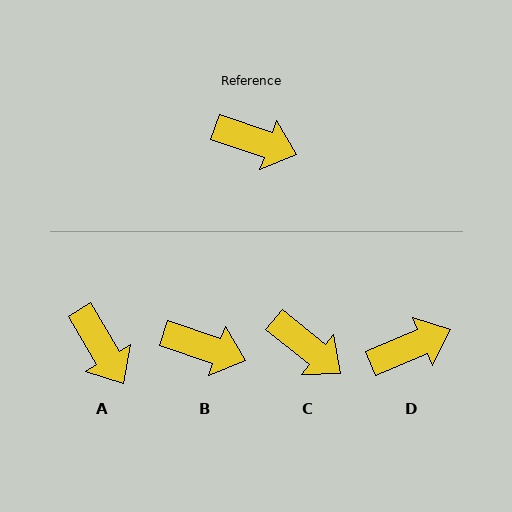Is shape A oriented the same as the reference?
No, it is off by about 41 degrees.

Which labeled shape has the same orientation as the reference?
B.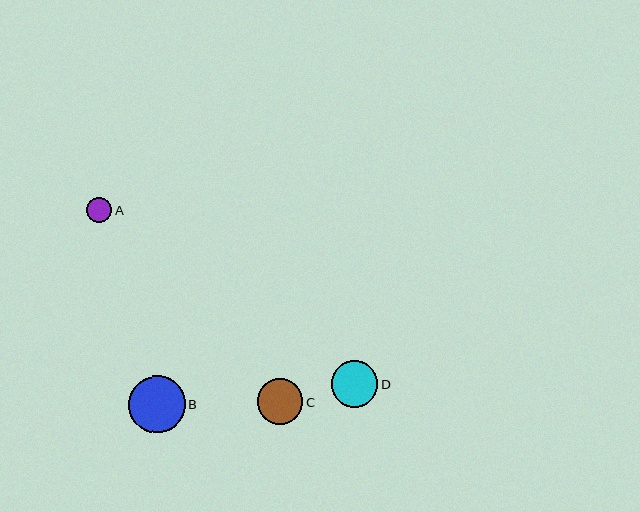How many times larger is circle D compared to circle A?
Circle D is approximately 1.8 times the size of circle A.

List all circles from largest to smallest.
From largest to smallest: B, D, C, A.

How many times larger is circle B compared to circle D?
Circle B is approximately 1.2 times the size of circle D.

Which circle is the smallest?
Circle A is the smallest with a size of approximately 25 pixels.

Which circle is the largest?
Circle B is the largest with a size of approximately 57 pixels.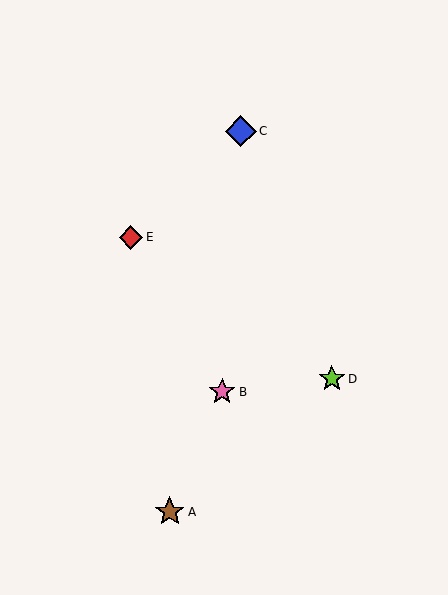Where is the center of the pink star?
The center of the pink star is at (222, 392).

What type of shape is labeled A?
Shape A is a brown star.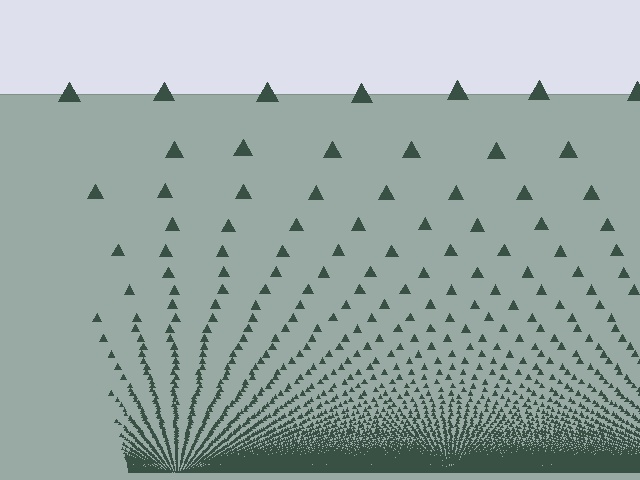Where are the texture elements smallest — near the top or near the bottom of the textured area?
Near the bottom.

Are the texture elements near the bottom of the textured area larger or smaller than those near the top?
Smaller. The gradient is inverted — elements near the bottom are smaller and denser.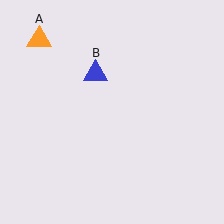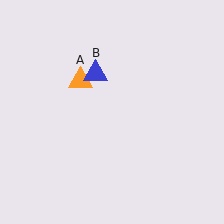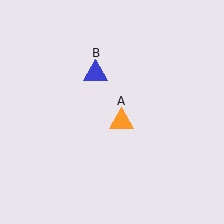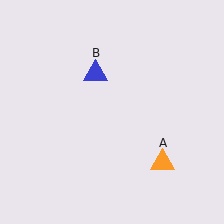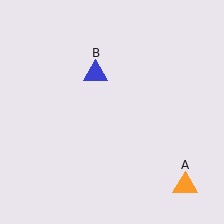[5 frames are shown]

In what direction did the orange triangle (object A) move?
The orange triangle (object A) moved down and to the right.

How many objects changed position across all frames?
1 object changed position: orange triangle (object A).